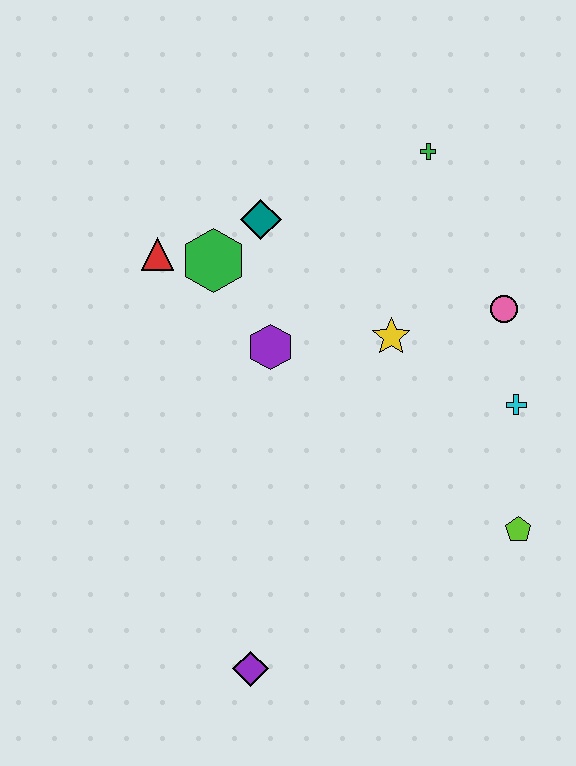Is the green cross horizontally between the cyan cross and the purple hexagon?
Yes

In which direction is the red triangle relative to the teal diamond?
The red triangle is to the left of the teal diamond.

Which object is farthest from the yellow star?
The purple diamond is farthest from the yellow star.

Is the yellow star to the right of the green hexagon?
Yes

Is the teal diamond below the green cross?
Yes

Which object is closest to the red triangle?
The green hexagon is closest to the red triangle.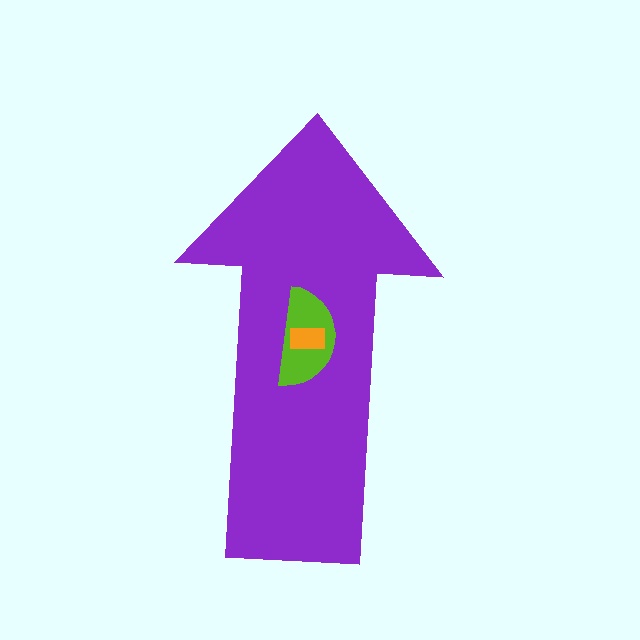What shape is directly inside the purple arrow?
The lime semicircle.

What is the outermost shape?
The purple arrow.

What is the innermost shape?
The orange rectangle.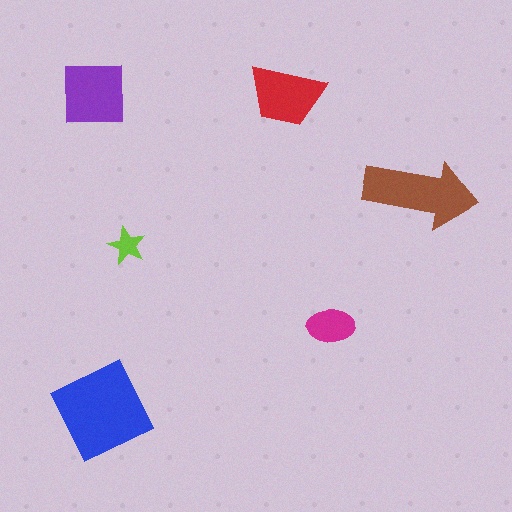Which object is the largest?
The blue square.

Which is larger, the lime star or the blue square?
The blue square.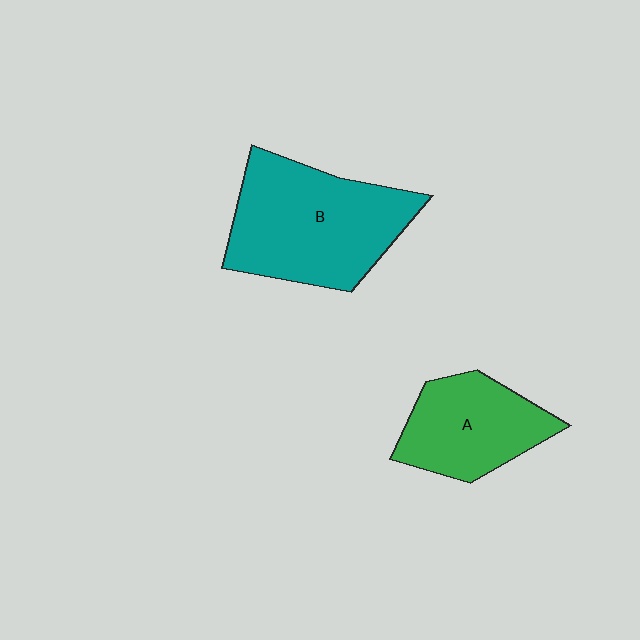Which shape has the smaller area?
Shape A (green).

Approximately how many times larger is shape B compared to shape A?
Approximately 1.5 times.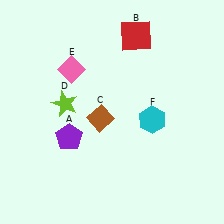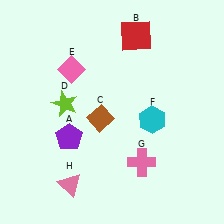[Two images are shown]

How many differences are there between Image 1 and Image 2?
There are 2 differences between the two images.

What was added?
A pink cross (G), a pink triangle (H) were added in Image 2.